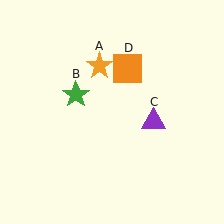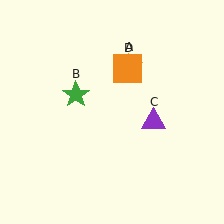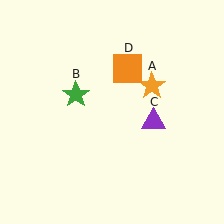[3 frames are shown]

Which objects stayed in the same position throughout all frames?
Green star (object B) and purple triangle (object C) and orange square (object D) remained stationary.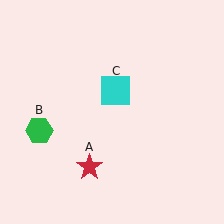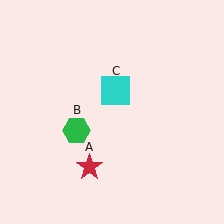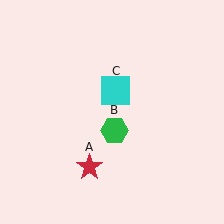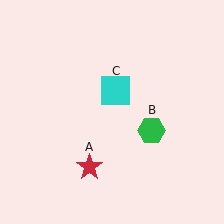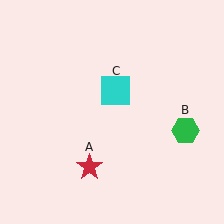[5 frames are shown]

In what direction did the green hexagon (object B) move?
The green hexagon (object B) moved right.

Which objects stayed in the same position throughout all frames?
Red star (object A) and cyan square (object C) remained stationary.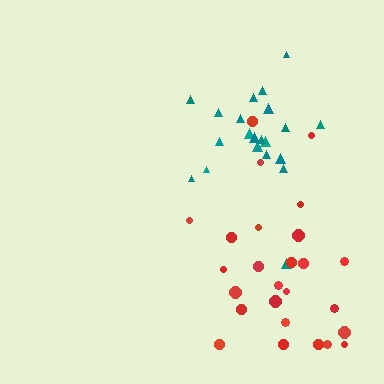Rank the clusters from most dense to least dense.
teal, red.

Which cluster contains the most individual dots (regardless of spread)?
Red (26).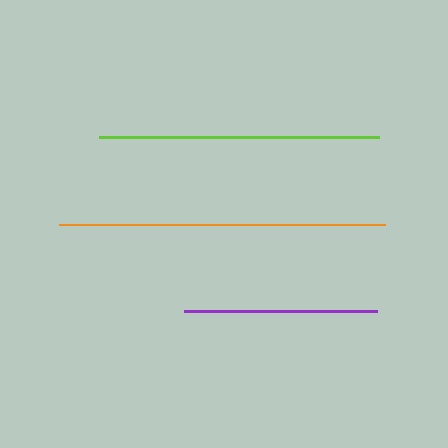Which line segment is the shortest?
The purple line is the shortest at approximately 193 pixels.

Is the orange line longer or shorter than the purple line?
The orange line is longer than the purple line.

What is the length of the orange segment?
The orange segment is approximately 327 pixels long.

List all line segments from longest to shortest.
From longest to shortest: orange, lime, purple.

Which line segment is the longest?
The orange line is the longest at approximately 327 pixels.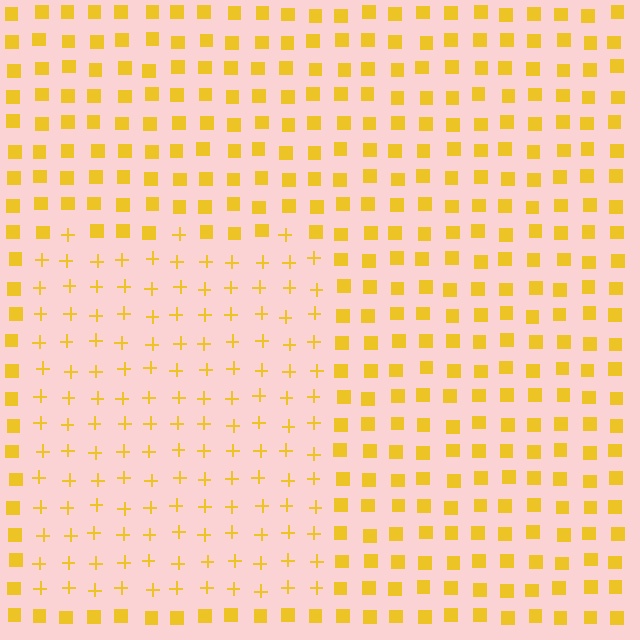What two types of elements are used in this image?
The image uses plus signs inside the rectangle region and squares outside it.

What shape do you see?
I see a rectangle.